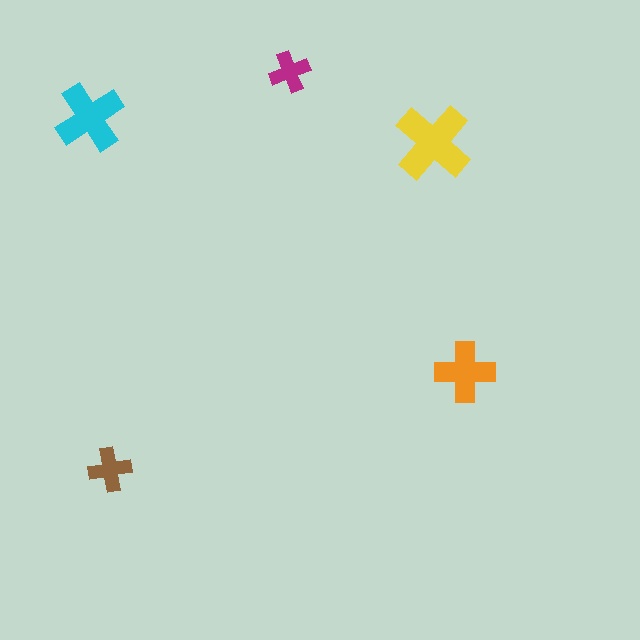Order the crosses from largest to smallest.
the yellow one, the cyan one, the orange one, the brown one, the magenta one.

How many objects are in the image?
There are 5 objects in the image.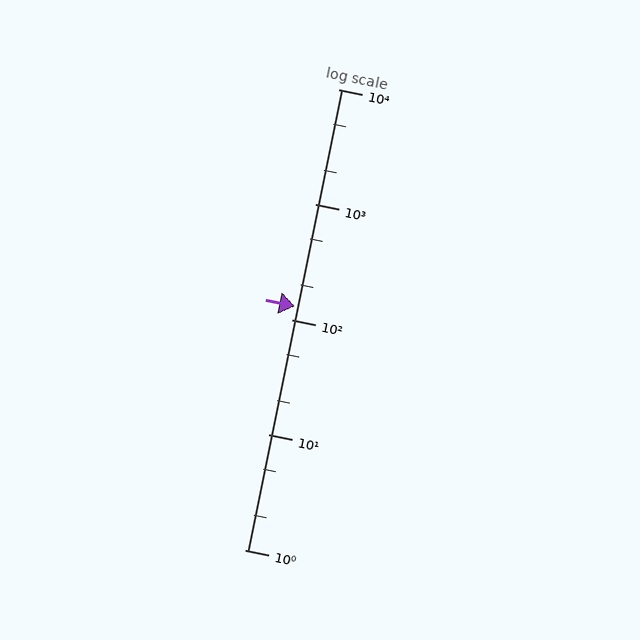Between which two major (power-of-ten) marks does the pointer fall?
The pointer is between 100 and 1000.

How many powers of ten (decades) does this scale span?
The scale spans 4 decades, from 1 to 10000.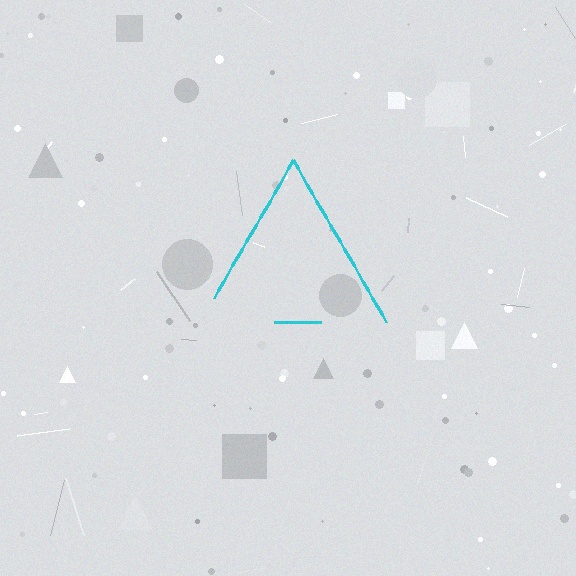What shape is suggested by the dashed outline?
The dashed outline suggests a triangle.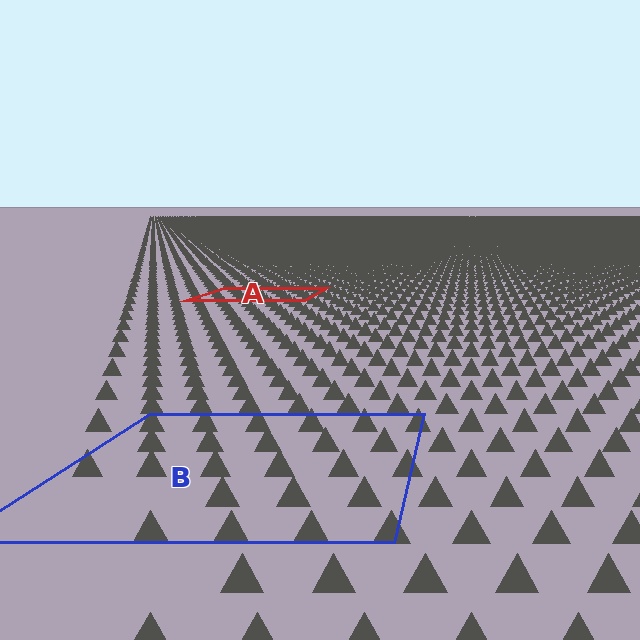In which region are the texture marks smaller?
The texture marks are smaller in region A, because it is farther away.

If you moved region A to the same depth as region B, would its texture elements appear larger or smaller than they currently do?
They would appear larger. At a closer depth, the same texture elements are projected at a bigger on-screen size.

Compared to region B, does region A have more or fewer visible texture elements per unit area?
Region A has more texture elements per unit area — they are packed more densely because it is farther away.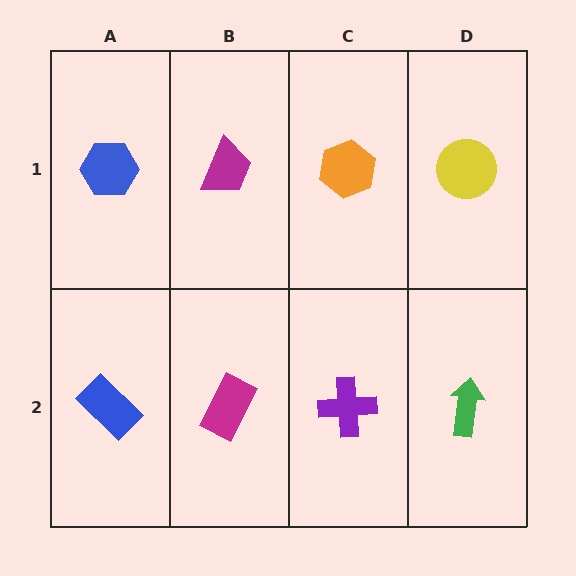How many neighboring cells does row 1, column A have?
2.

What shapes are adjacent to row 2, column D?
A yellow circle (row 1, column D), a purple cross (row 2, column C).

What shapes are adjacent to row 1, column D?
A green arrow (row 2, column D), an orange hexagon (row 1, column C).